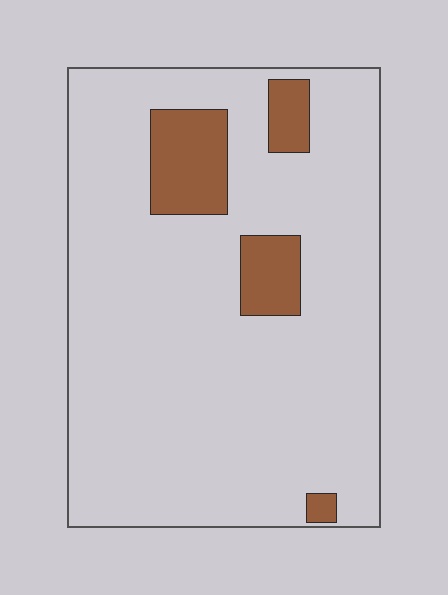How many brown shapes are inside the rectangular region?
4.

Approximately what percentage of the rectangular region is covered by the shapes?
Approximately 10%.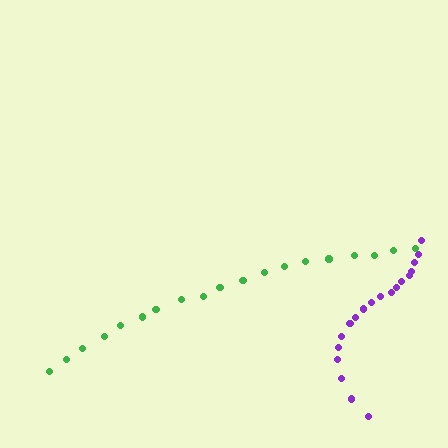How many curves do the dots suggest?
There are 2 distinct paths.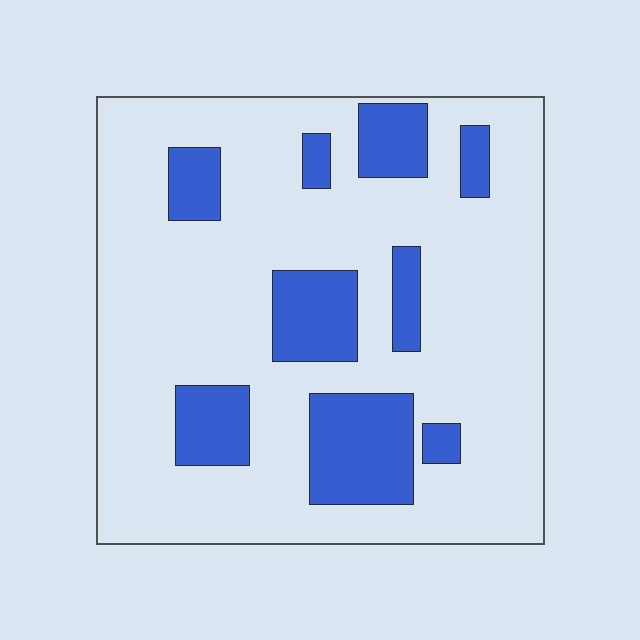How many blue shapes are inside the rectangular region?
9.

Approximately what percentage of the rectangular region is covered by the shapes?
Approximately 20%.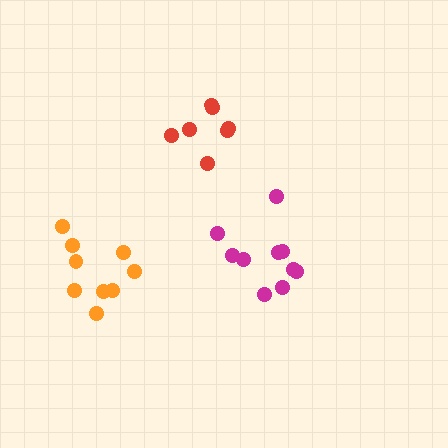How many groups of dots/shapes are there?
There are 3 groups.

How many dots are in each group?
Group 1: 10 dots, Group 2: 7 dots, Group 3: 9 dots (26 total).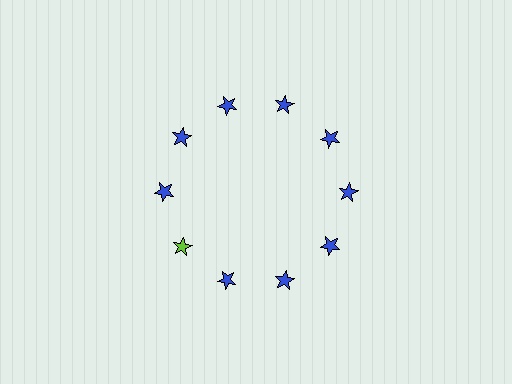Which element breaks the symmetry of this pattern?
The lime star at roughly the 8 o'clock position breaks the symmetry. All other shapes are blue stars.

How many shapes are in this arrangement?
There are 10 shapes arranged in a ring pattern.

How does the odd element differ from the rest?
It has a different color: lime instead of blue.